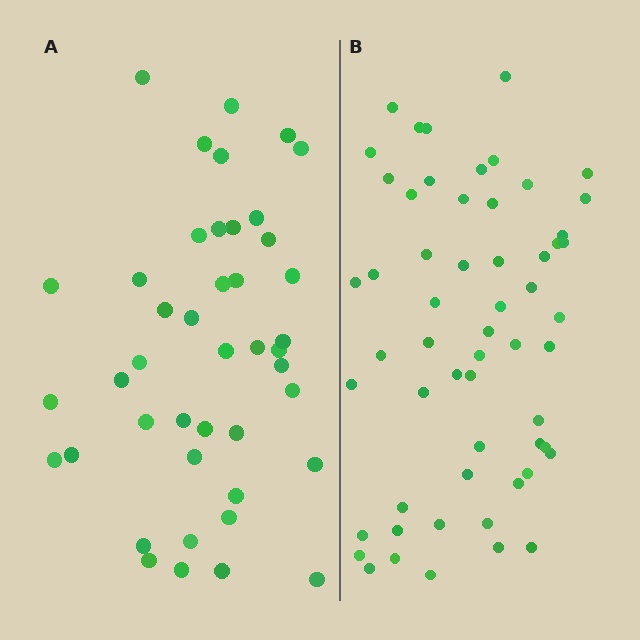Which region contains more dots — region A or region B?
Region B (the right region) has more dots.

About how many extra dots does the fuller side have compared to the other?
Region B has approximately 15 more dots than region A.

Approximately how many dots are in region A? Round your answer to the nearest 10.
About 40 dots. (The exact count is 43, which rounds to 40.)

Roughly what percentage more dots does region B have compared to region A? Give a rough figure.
About 35% more.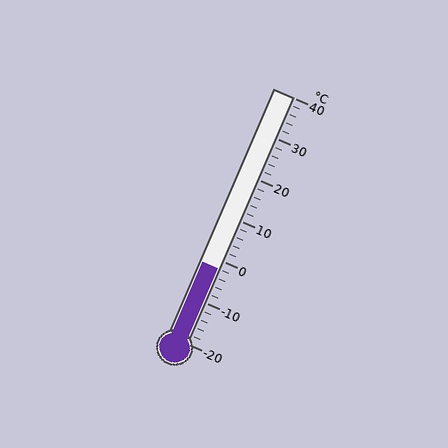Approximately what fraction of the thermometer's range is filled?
The thermometer is filled to approximately 30% of its range.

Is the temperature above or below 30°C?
The temperature is below 30°C.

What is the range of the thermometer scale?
The thermometer scale ranges from -20°C to 40°C.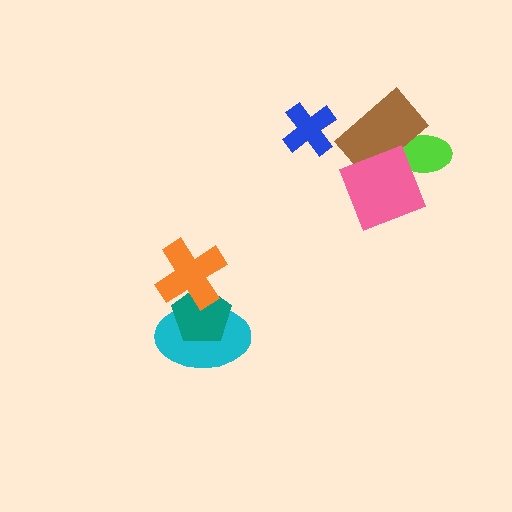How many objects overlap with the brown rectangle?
2 objects overlap with the brown rectangle.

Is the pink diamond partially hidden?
No, no other shape covers it.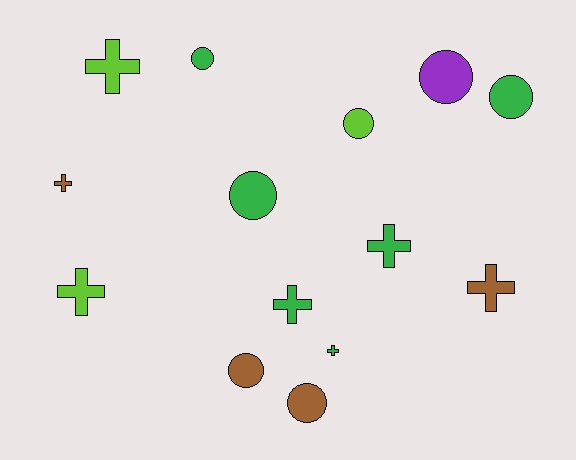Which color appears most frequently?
Green, with 6 objects.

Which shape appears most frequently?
Circle, with 7 objects.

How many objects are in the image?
There are 14 objects.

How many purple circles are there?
There is 1 purple circle.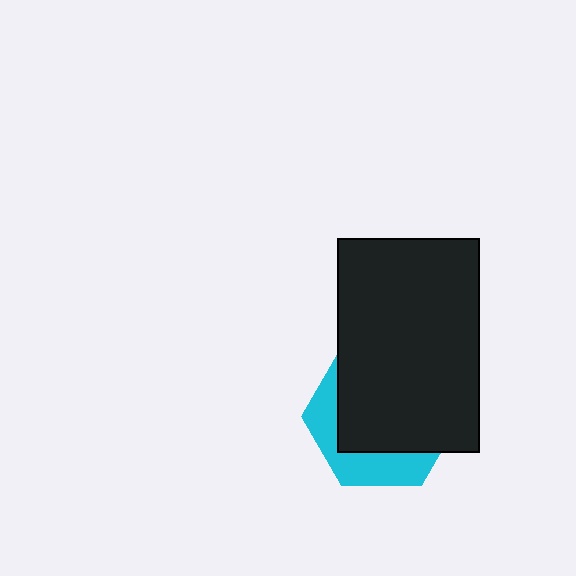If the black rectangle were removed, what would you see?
You would see the complete cyan hexagon.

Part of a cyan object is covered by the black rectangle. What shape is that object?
It is a hexagon.